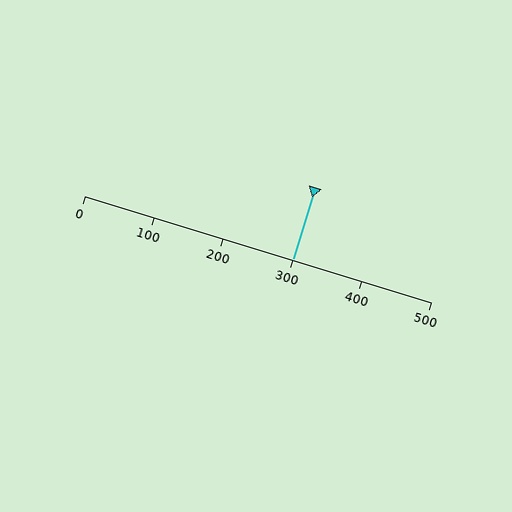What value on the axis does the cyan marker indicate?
The marker indicates approximately 300.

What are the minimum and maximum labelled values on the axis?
The axis runs from 0 to 500.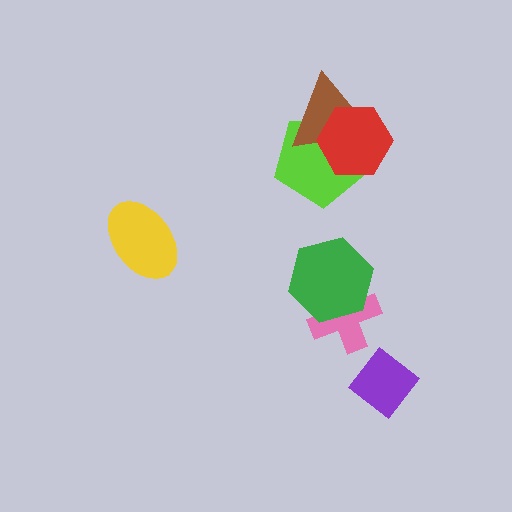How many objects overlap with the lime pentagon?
2 objects overlap with the lime pentagon.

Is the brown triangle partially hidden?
Yes, it is partially covered by another shape.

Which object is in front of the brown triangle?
The red hexagon is in front of the brown triangle.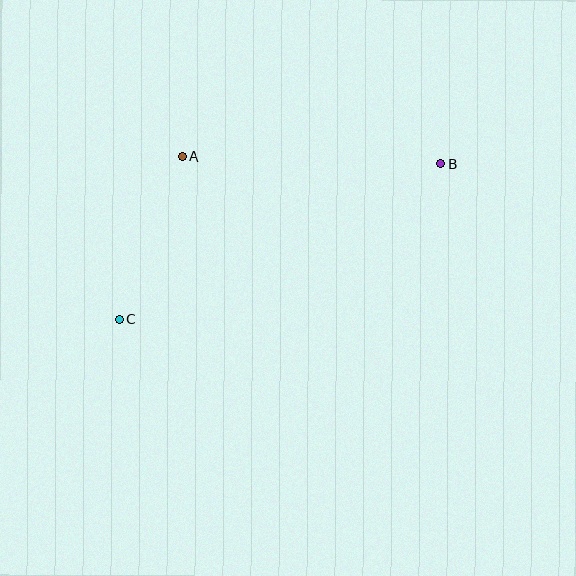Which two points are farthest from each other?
Points B and C are farthest from each other.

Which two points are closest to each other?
Points A and C are closest to each other.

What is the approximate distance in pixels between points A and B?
The distance between A and B is approximately 258 pixels.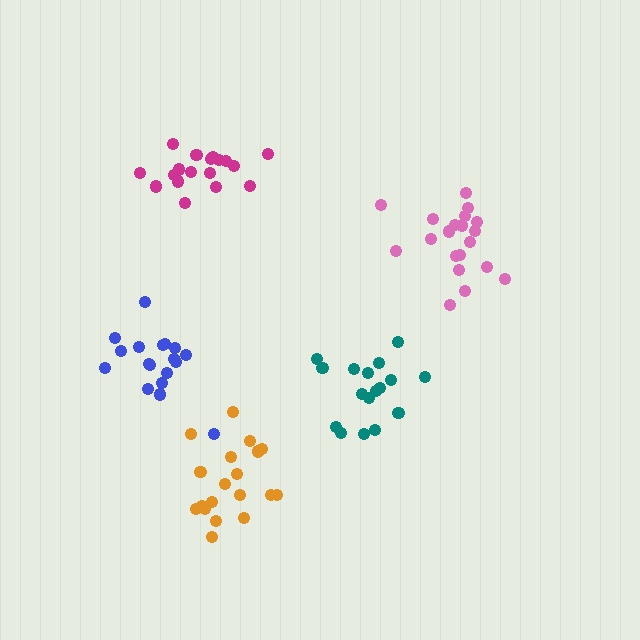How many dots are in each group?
Group 1: 21 dots, Group 2: 17 dots, Group 3: 19 dots, Group 4: 18 dots, Group 5: 19 dots (94 total).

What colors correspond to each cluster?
The clusters are colored: pink, teal, blue, magenta, orange.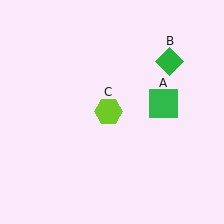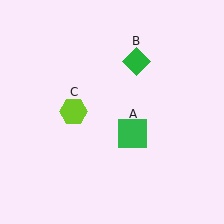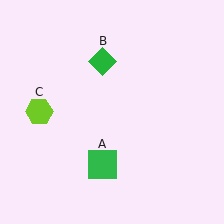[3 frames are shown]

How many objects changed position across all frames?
3 objects changed position: green square (object A), green diamond (object B), lime hexagon (object C).